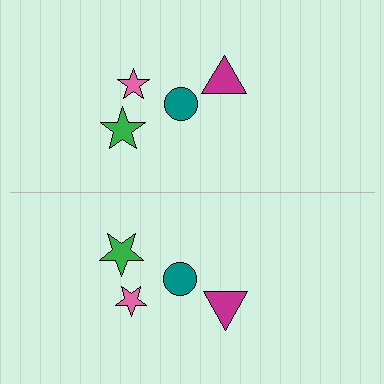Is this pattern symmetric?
Yes, this pattern has bilateral (reflection) symmetry.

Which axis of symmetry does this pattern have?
The pattern has a horizontal axis of symmetry running through the center of the image.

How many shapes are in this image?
There are 8 shapes in this image.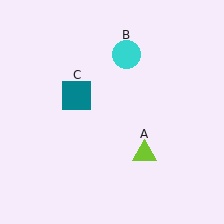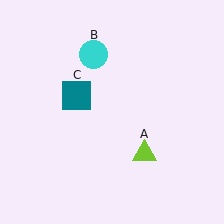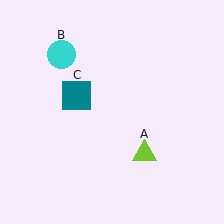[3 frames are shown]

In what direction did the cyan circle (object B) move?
The cyan circle (object B) moved left.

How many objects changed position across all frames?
1 object changed position: cyan circle (object B).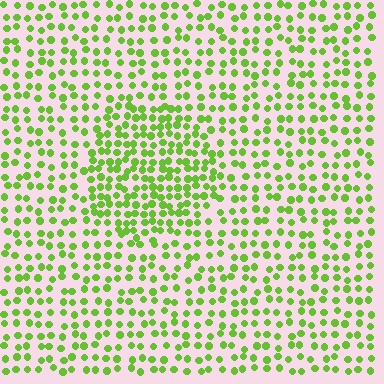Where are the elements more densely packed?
The elements are more densely packed inside the circle boundary.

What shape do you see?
I see a circle.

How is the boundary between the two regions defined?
The boundary is defined by a change in element density (approximately 1.7x ratio). All elements are the same color, size, and shape.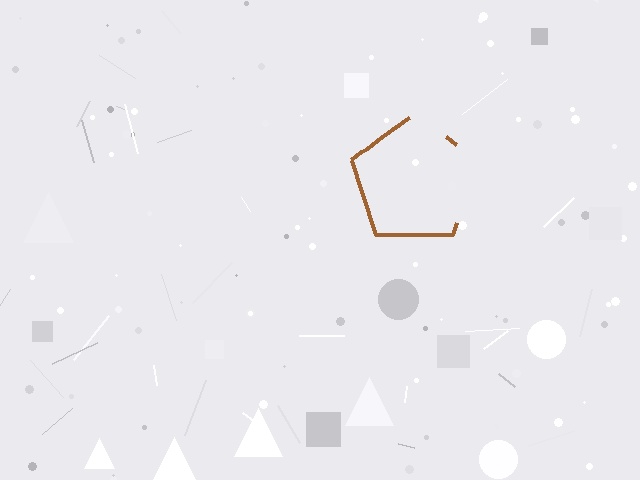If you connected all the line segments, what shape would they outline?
They would outline a pentagon.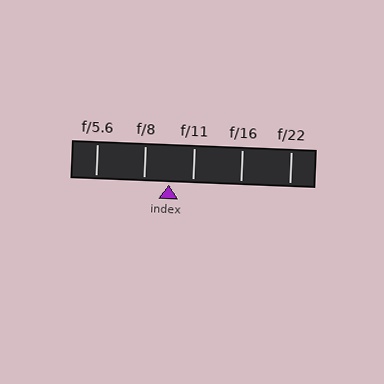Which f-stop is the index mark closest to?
The index mark is closest to f/11.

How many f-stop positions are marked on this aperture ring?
There are 5 f-stop positions marked.